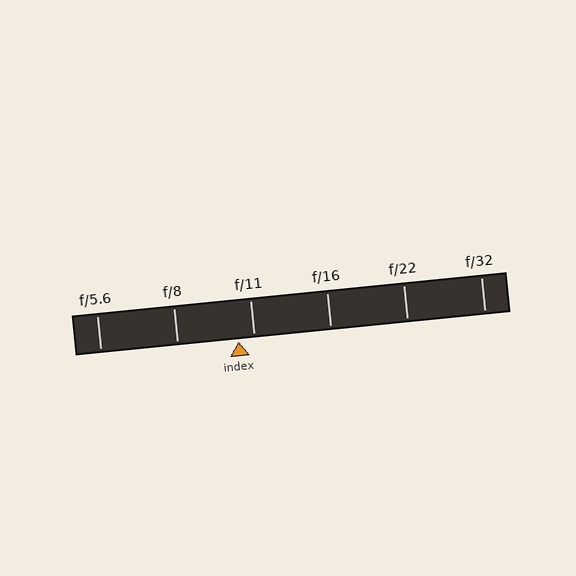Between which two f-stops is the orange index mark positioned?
The index mark is between f/8 and f/11.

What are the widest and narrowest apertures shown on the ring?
The widest aperture shown is f/5.6 and the narrowest is f/32.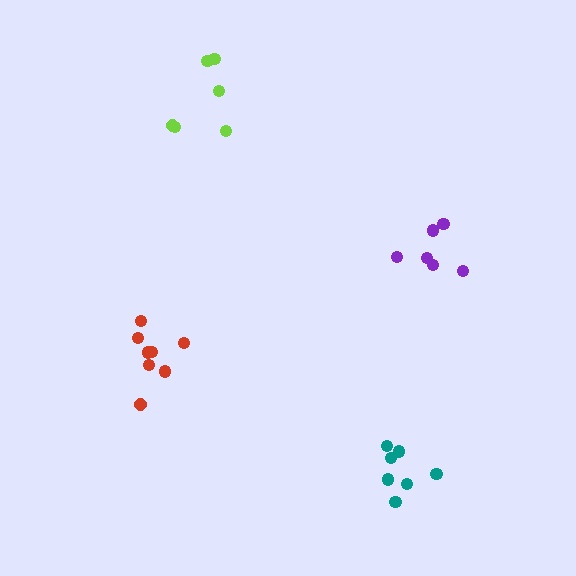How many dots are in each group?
Group 1: 6 dots, Group 2: 8 dots, Group 3: 7 dots, Group 4: 6 dots (27 total).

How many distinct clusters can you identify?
There are 4 distinct clusters.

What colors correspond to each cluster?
The clusters are colored: purple, red, teal, lime.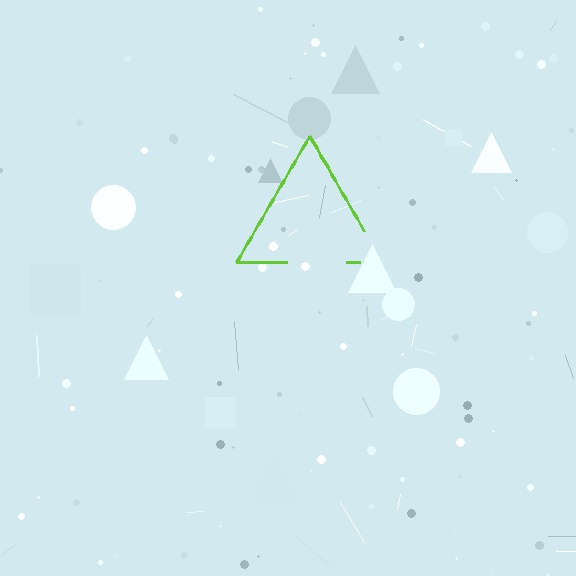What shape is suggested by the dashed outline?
The dashed outline suggests a triangle.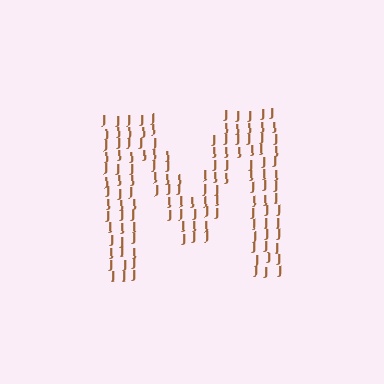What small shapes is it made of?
It is made of small letter J's.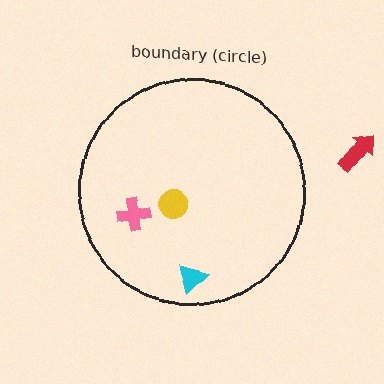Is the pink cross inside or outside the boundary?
Inside.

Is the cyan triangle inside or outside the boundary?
Inside.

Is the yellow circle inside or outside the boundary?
Inside.